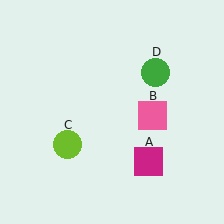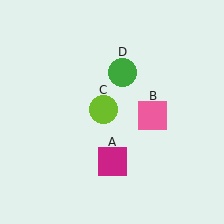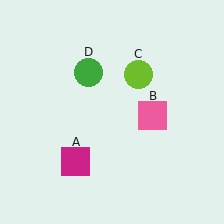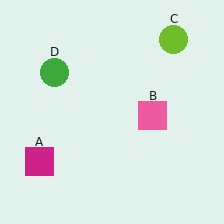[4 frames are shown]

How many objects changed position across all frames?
3 objects changed position: magenta square (object A), lime circle (object C), green circle (object D).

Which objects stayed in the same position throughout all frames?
Pink square (object B) remained stationary.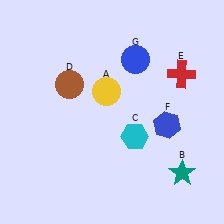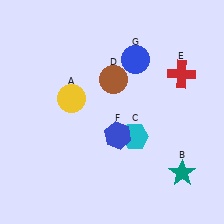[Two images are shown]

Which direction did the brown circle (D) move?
The brown circle (D) moved right.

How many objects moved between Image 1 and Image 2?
3 objects moved between the two images.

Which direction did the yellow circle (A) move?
The yellow circle (A) moved left.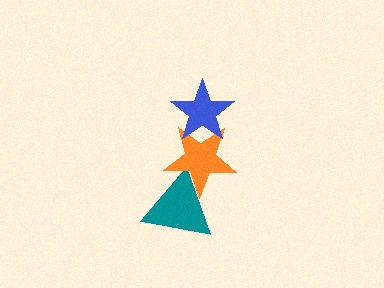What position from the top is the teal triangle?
The teal triangle is 3rd from the top.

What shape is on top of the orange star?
The blue star is on top of the orange star.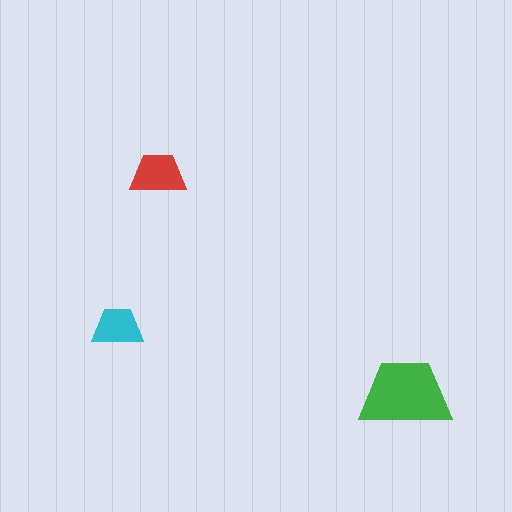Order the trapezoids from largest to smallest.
the green one, the red one, the cyan one.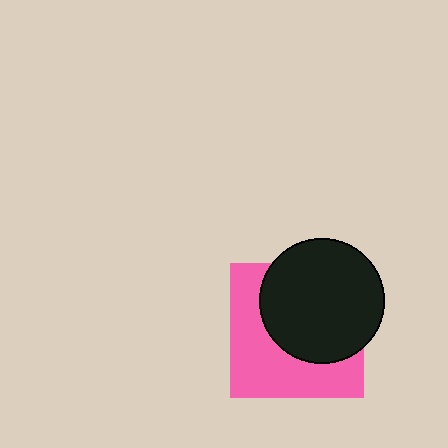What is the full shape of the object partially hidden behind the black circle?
The partially hidden object is a pink square.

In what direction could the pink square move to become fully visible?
The pink square could move toward the lower-left. That would shift it out from behind the black circle entirely.